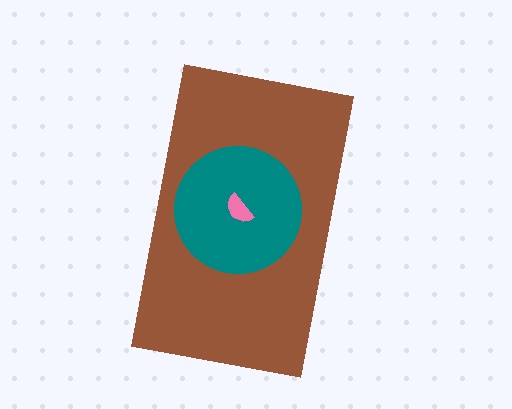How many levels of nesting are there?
3.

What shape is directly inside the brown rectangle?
The teal circle.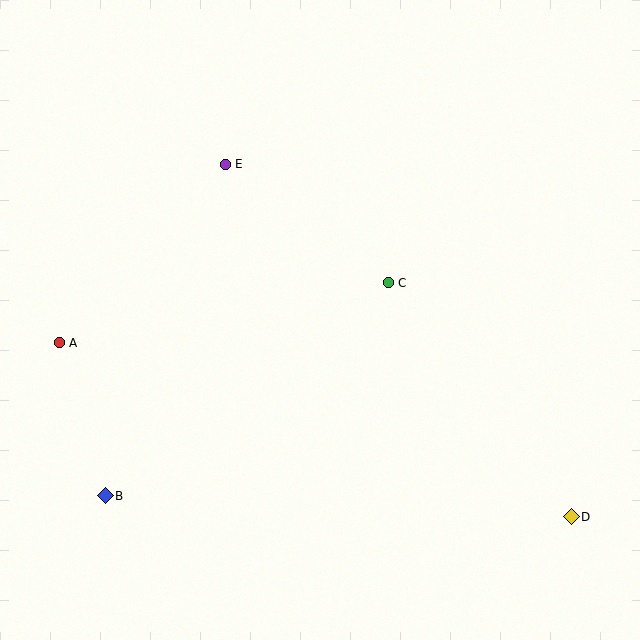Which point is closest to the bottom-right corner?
Point D is closest to the bottom-right corner.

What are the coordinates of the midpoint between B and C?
The midpoint between B and C is at (247, 389).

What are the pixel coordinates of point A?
Point A is at (59, 343).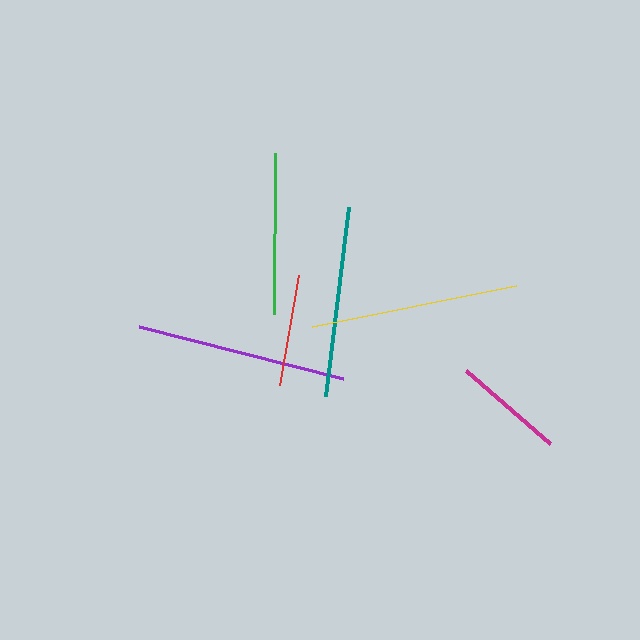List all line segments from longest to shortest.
From longest to shortest: purple, yellow, teal, green, magenta, red.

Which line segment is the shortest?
The red line is the shortest at approximately 111 pixels.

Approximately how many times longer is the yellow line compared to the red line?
The yellow line is approximately 1.9 times the length of the red line.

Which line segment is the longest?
The purple line is the longest at approximately 211 pixels.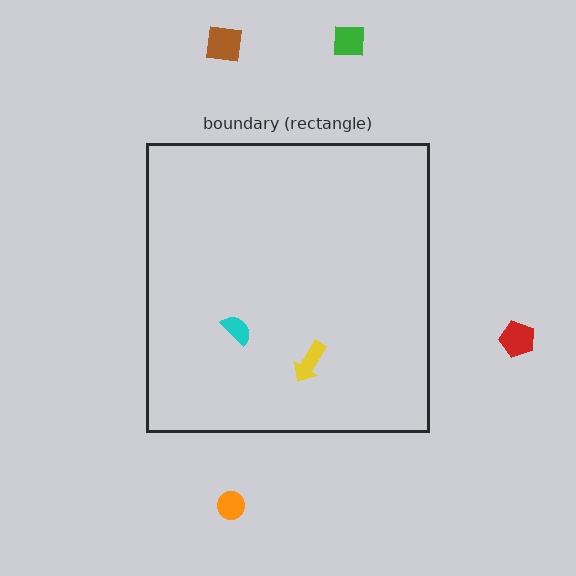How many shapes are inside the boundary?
2 inside, 4 outside.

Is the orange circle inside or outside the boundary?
Outside.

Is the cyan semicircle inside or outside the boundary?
Inside.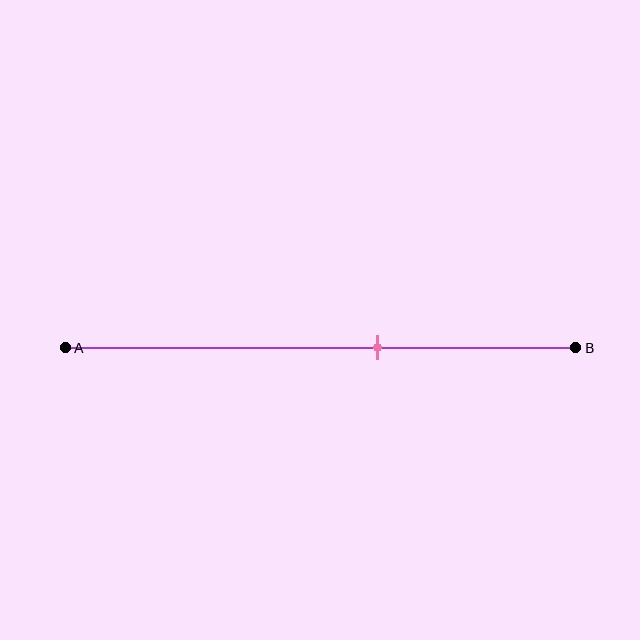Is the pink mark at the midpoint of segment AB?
No, the mark is at about 60% from A, not at the 50% midpoint.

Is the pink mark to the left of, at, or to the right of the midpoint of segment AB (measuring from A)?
The pink mark is to the right of the midpoint of segment AB.